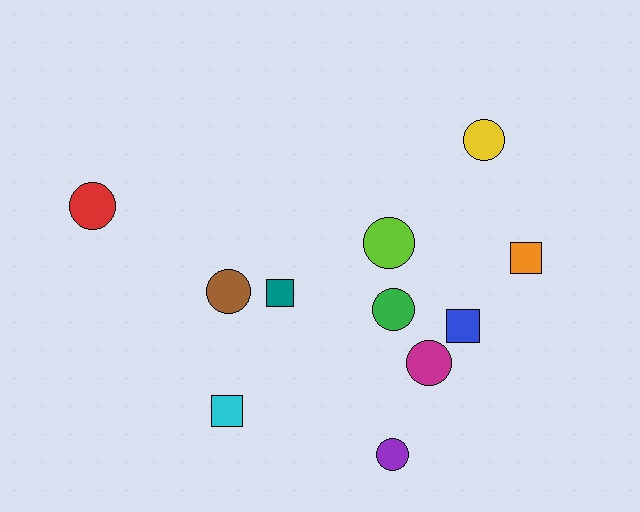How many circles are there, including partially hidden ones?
There are 7 circles.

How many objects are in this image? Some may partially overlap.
There are 11 objects.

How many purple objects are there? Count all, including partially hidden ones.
There is 1 purple object.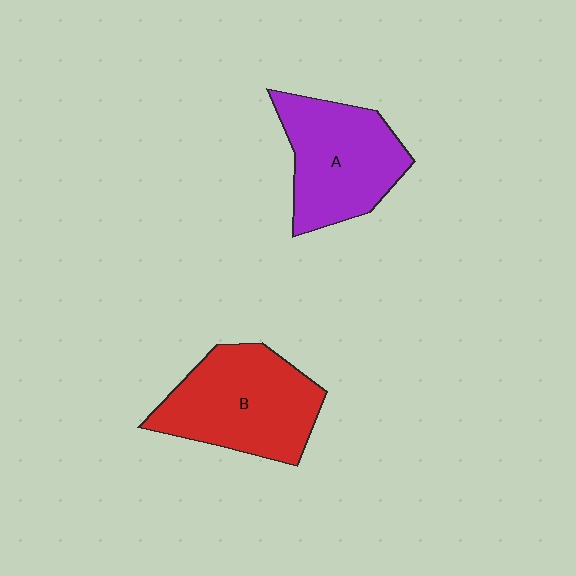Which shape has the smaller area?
Shape A (purple).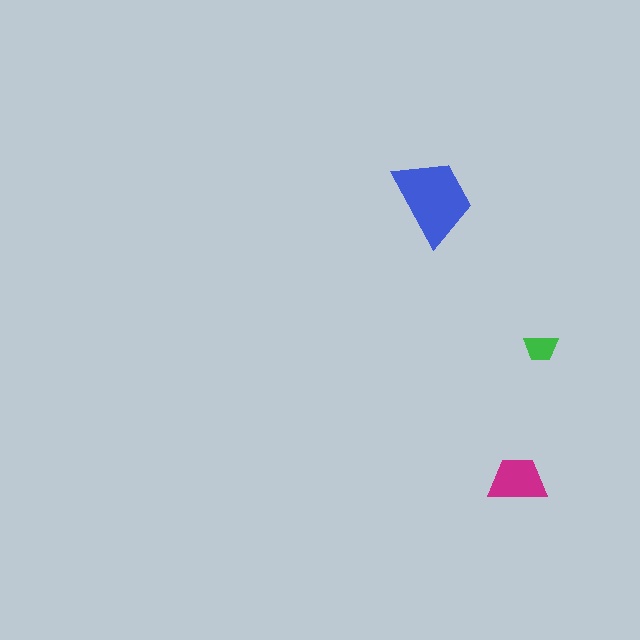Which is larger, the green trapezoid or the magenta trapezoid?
The magenta one.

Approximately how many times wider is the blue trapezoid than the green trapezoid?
About 2.5 times wider.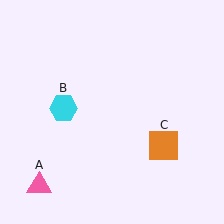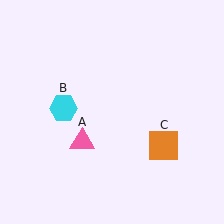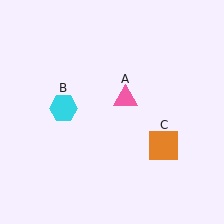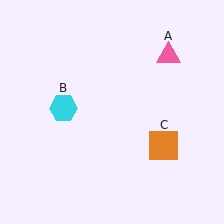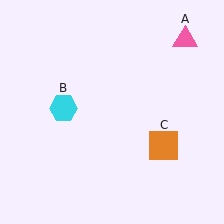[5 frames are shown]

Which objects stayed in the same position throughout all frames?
Cyan hexagon (object B) and orange square (object C) remained stationary.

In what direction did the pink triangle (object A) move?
The pink triangle (object A) moved up and to the right.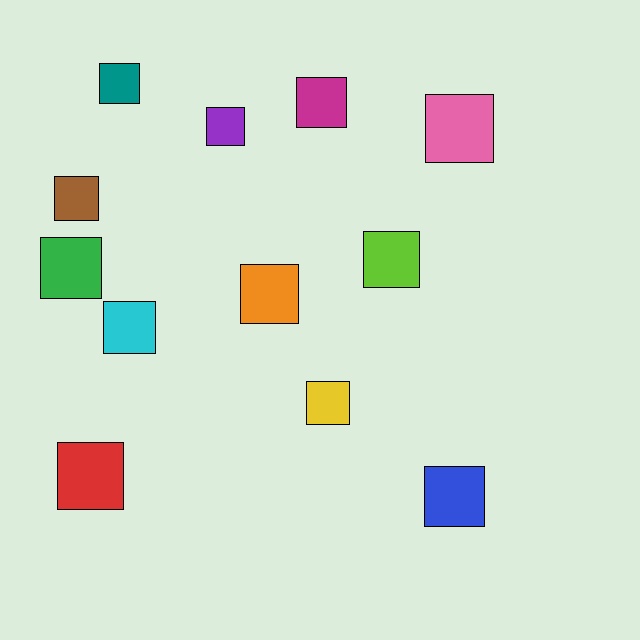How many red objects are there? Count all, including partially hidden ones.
There is 1 red object.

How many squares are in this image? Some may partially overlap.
There are 12 squares.